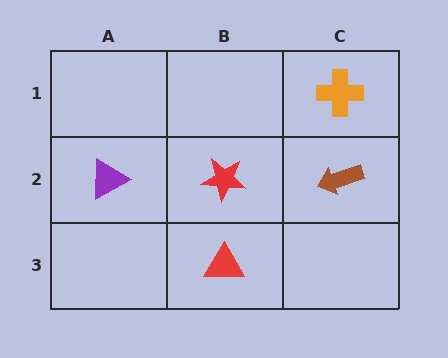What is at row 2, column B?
A red star.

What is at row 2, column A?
A purple triangle.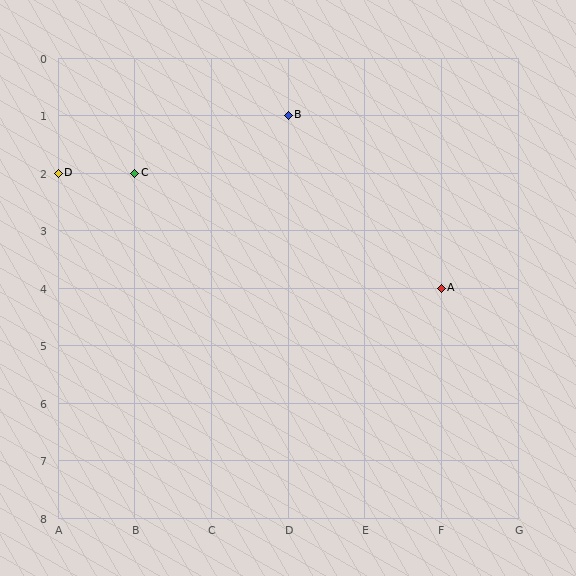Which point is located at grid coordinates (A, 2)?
Point D is at (A, 2).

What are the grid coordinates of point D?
Point D is at grid coordinates (A, 2).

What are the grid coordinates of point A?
Point A is at grid coordinates (F, 4).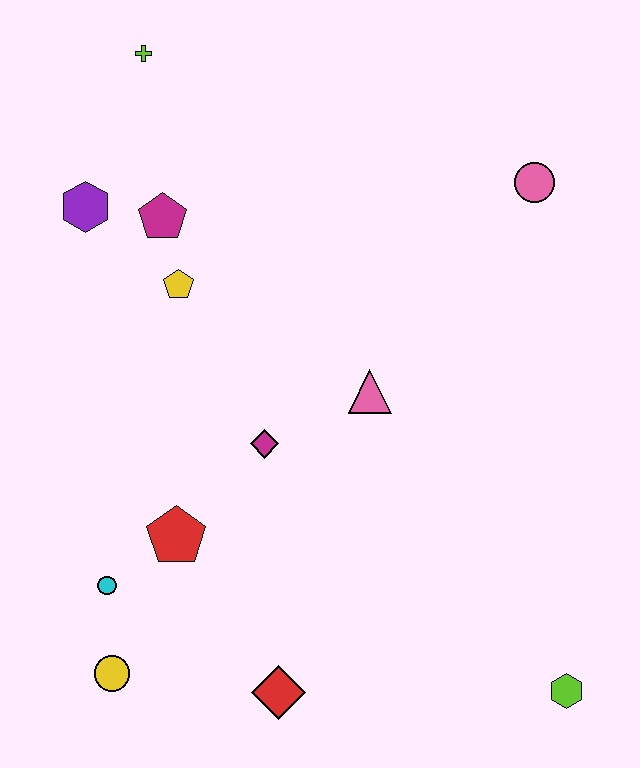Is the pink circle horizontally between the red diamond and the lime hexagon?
Yes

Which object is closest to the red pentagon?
The cyan circle is closest to the red pentagon.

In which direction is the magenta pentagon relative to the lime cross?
The magenta pentagon is below the lime cross.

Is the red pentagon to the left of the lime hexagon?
Yes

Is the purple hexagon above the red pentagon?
Yes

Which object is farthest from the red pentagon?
The pink circle is farthest from the red pentagon.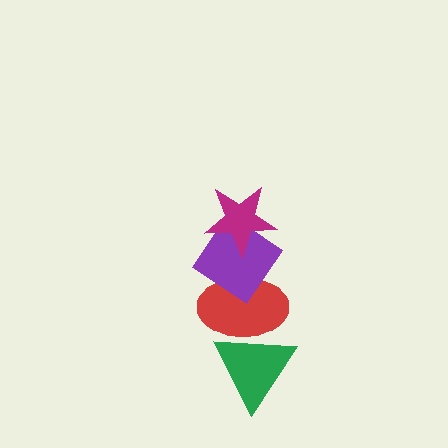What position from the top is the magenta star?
The magenta star is 1st from the top.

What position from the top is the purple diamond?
The purple diamond is 2nd from the top.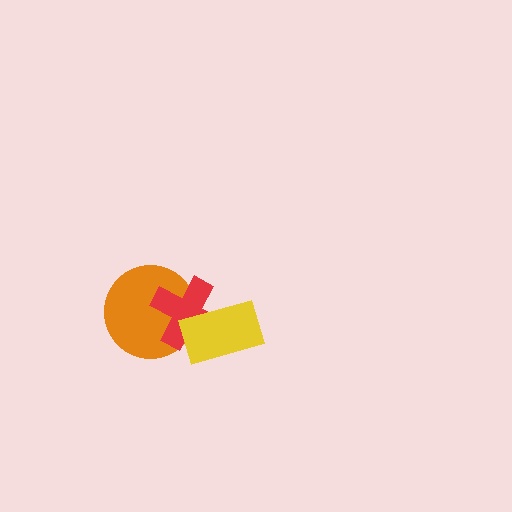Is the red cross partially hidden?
Yes, it is partially covered by another shape.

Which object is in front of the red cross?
The yellow rectangle is in front of the red cross.